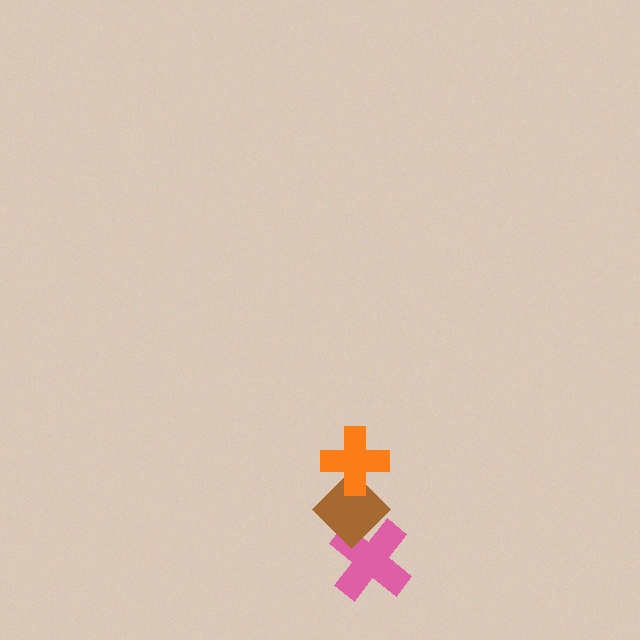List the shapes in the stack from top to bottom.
From top to bottom: the orange cross, the brown diamond, the pink cross.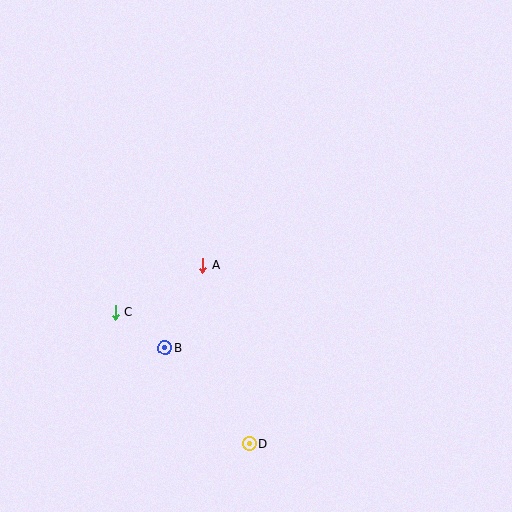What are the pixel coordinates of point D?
Point D is at (249, 444).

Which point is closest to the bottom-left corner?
Point C is closest to the bottom-left corner.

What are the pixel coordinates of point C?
Point C is at (115, 312).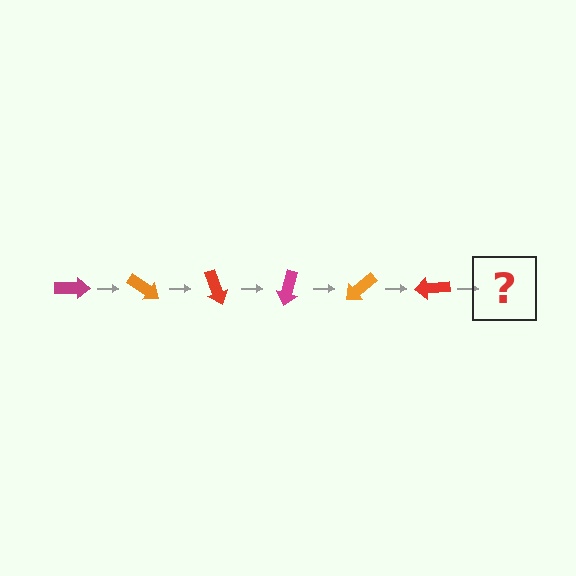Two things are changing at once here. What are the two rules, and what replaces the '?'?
The two rules are that it rotates 35 degrees each step and the color cycles through magenta, orange, and red. The '?' should be a magenta arrow, rotated 210 degrees from the start.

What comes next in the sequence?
The next element should be a magenta arrow, rotated 210 degrees from the start.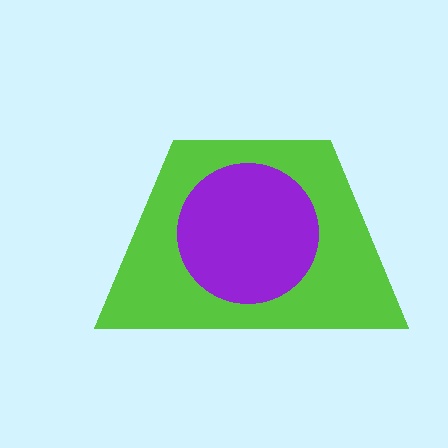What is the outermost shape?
The lime trapezoid.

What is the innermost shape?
The purple circle.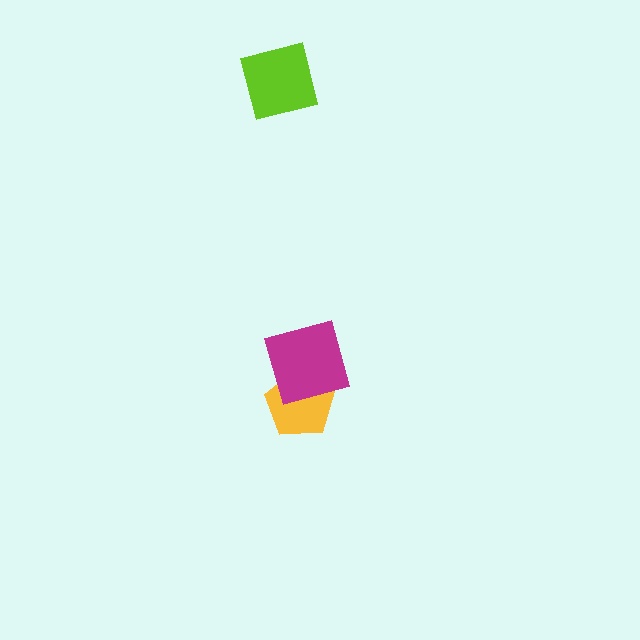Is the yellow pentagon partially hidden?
Yes, it is partially covered by another shape.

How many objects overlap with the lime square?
0 objects overlap with the lime square.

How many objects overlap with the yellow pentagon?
1 object overlaps with the yellow pentagon.